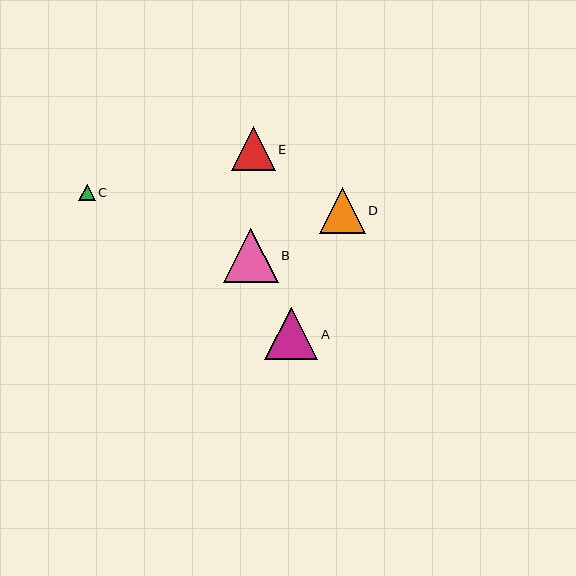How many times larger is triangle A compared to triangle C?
Triangle A is approximately 3.2 times the size of triangle C.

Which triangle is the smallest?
Triangle C is the smallest with a size of approximately 16 pixels.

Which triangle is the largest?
Triangle B is the largest with a size of approximately 54 pixels.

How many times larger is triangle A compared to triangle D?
Triangle A is approximately 1.1 times the size of triangle D.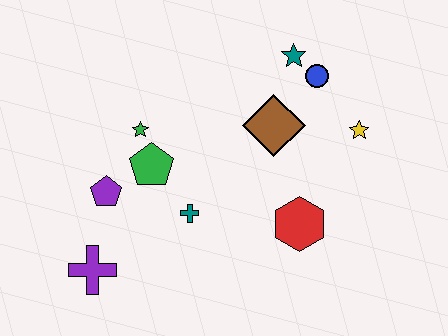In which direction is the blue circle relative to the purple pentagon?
The blue circle is to the right of the purple pentagon.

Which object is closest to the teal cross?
The green pentagon is closest to the teal cross.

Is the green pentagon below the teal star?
Yes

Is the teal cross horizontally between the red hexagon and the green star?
Yes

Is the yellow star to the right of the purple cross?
Yes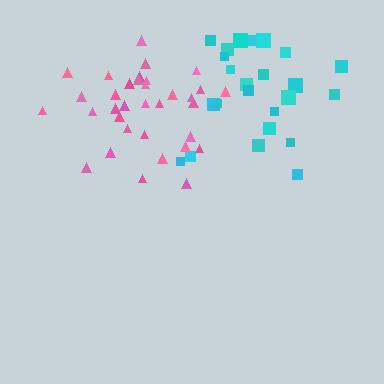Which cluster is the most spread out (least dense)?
Cyan.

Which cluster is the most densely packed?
Pink.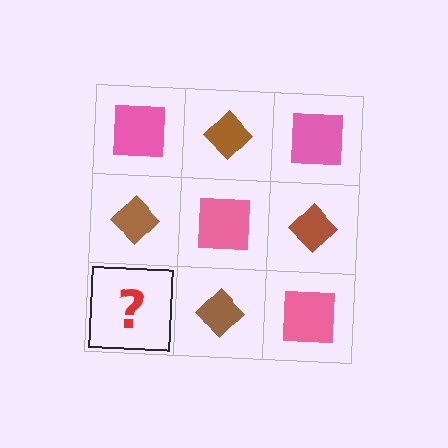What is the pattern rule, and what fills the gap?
The rule is that it alternates pink square and brown diamond in a checkerboard pattern. The gap should be filled with a pink square.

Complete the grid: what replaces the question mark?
The question mark should be replaced with a pink square.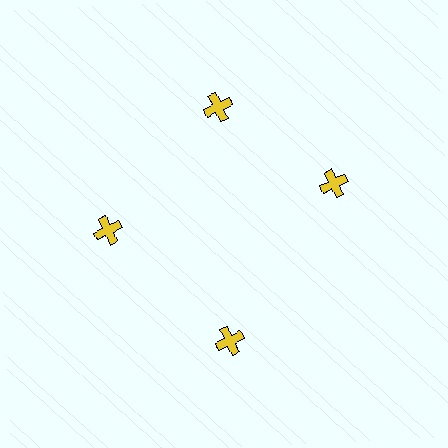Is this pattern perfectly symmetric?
No. The 4 yellow crosses are arranged in a ring, but one element near the 3 o'clock position is rotated out of alignment along the ring, breaking the 4-fold rotational symmetry.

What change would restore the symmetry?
The symmetry would be restored by rotating it back into even spacing with its neighbors so that all 4 crosses sit at equal angles and equal distance from the center.